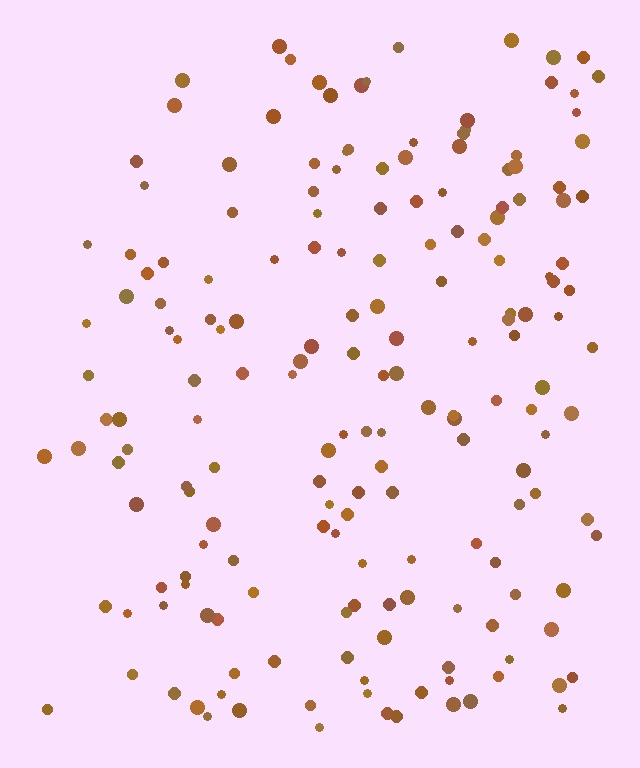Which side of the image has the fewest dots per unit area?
The left.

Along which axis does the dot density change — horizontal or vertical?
Horizontal.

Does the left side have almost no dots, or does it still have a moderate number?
Still a moderate number, just noticeably fewer than the right.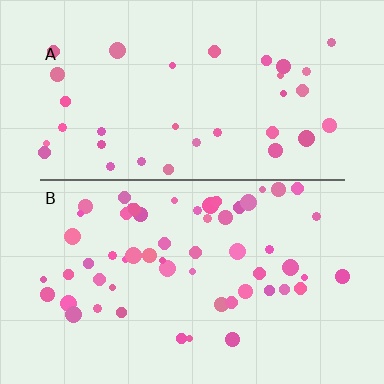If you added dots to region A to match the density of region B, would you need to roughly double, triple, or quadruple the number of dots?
Approximately double.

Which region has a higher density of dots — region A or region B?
B (the bottom).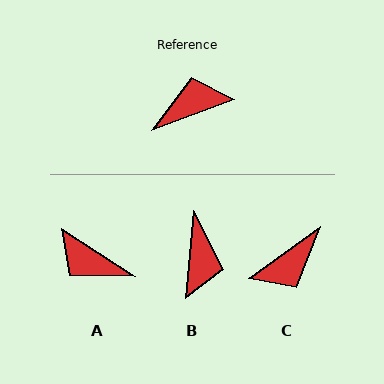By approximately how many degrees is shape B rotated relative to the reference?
Approximately 116 degrees clockwise.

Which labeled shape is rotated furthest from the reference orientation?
C, about 165 degrees away.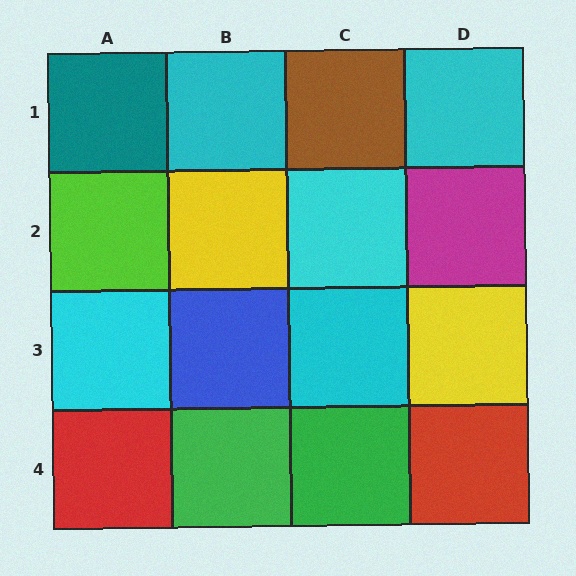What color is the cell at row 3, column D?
Yellow.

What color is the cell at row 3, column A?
Cyan.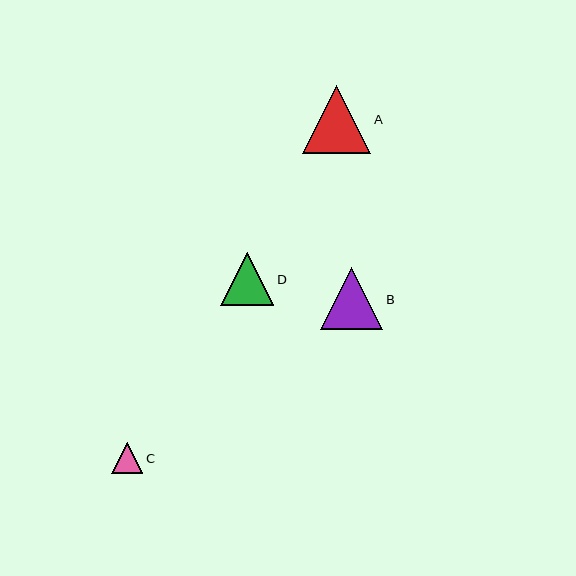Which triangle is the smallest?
Triangle C is the smallest with a size of approximately 31 pixels.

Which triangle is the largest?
Triangle A is the largest with a size of approximately 69 pixels.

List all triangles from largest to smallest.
From largest to smallest: A, B, D, C.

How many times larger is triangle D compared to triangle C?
Triangle D is approximately 1.7 times the size of triangle C.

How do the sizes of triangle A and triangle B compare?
Triangle A and triangle B are approximately the same size.